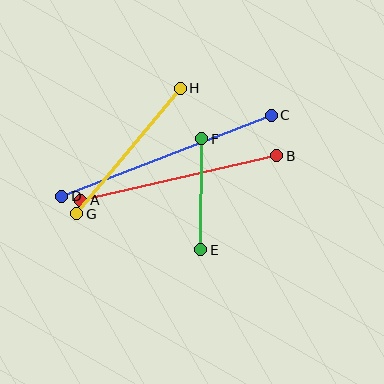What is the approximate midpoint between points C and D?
The midpoint is at approximately (166, 156) pixels.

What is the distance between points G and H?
The distance is approximately 163 pixels.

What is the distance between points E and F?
The distance is approximately 111 pixels.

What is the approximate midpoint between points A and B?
The midpoint is at approximately (179, 178) pixels.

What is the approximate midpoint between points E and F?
The midpoint is at approximately (201, 194) pixels.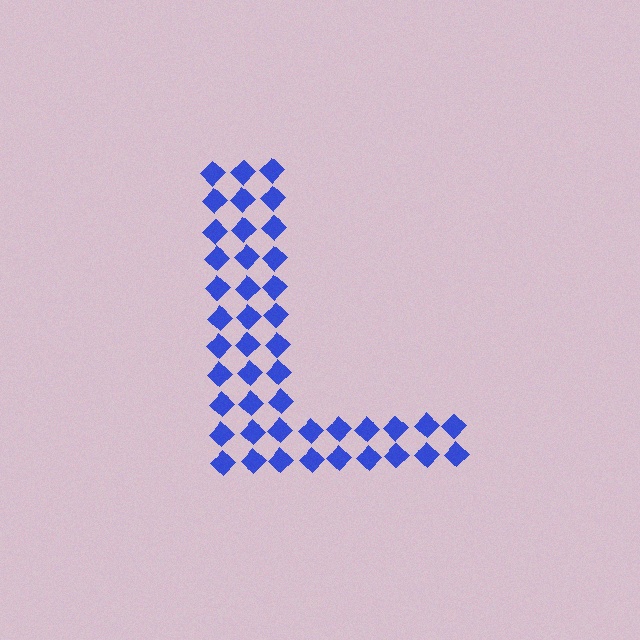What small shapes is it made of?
It is made of small diamonds.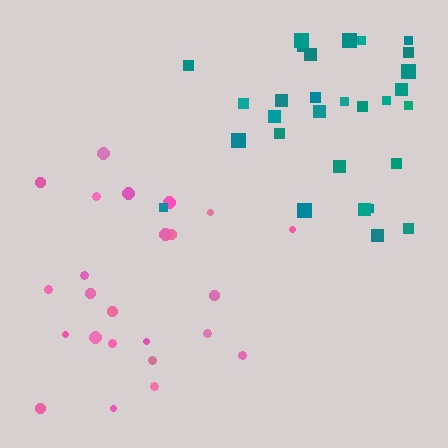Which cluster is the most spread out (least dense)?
Pink.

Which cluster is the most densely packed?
Teal.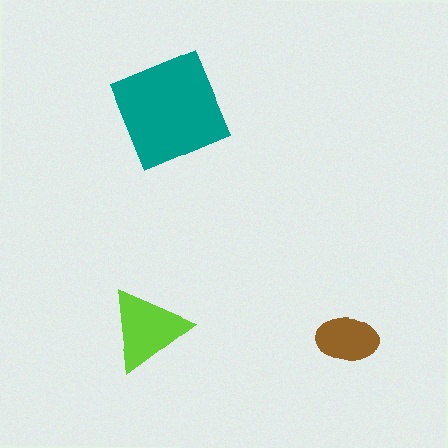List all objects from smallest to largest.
The brown ellipse, the lime triangle, the teal square.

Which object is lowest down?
The brown ellipse is bottommost.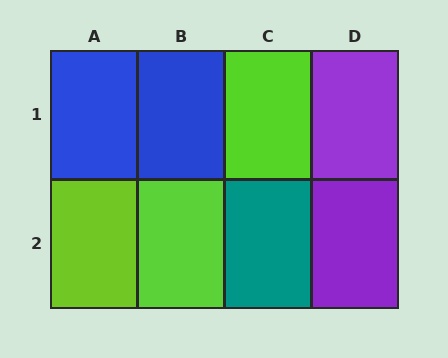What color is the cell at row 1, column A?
Blue.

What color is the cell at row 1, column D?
Purple.